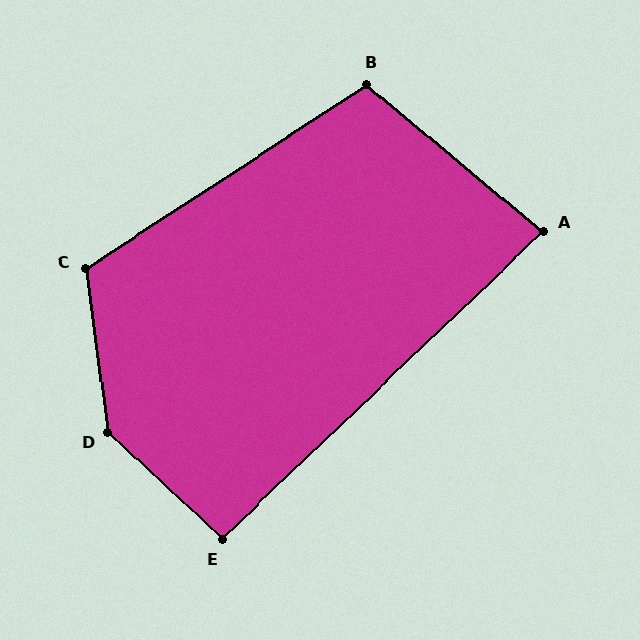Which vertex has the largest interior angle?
D, at approximately 141 degrees.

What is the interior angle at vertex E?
Approximately 93 degrees (approximately right).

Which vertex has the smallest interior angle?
A, at approximately 84 degrees.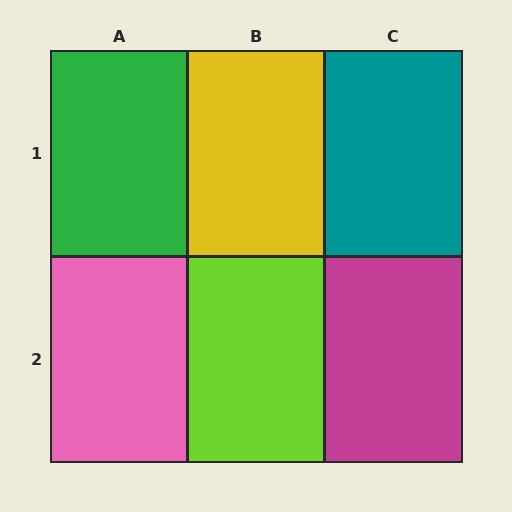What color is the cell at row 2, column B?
Lime.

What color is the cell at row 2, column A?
Pink.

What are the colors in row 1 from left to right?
Green, yellow, teal.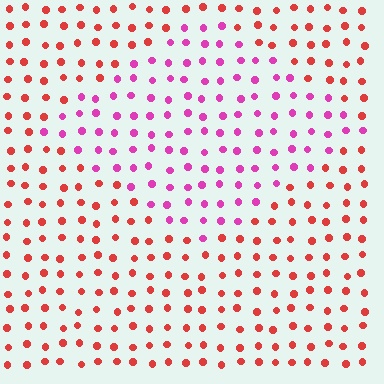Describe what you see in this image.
The image is filled with small red elements in a uniform arrangement. A diamond-shaped region is visible where the elements are tinted to a slightly different hue, forming a subtle color boundary.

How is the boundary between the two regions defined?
The boundary is defined purely by a slight shift in hue (about 45 degrees). Spacing, size, and orientation are identical on both sides.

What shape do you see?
I see a diamond.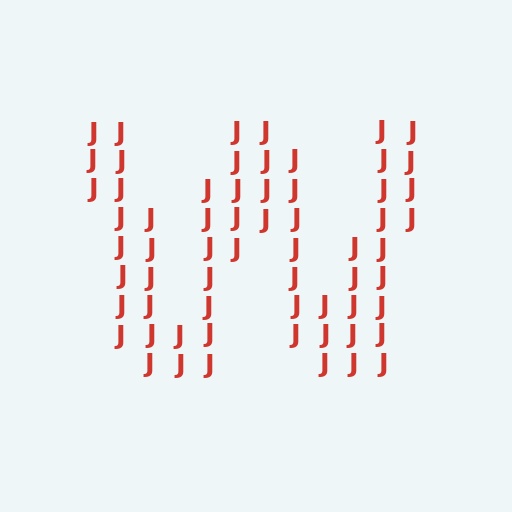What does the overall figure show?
The overall figure shows the letter W.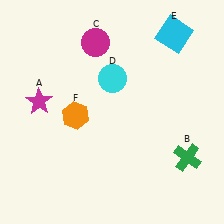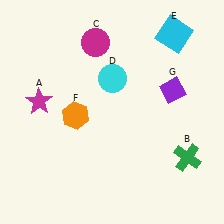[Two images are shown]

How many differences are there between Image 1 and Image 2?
There is 1 difference between the two images.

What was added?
A purple diamond (G) was added in Image 2.